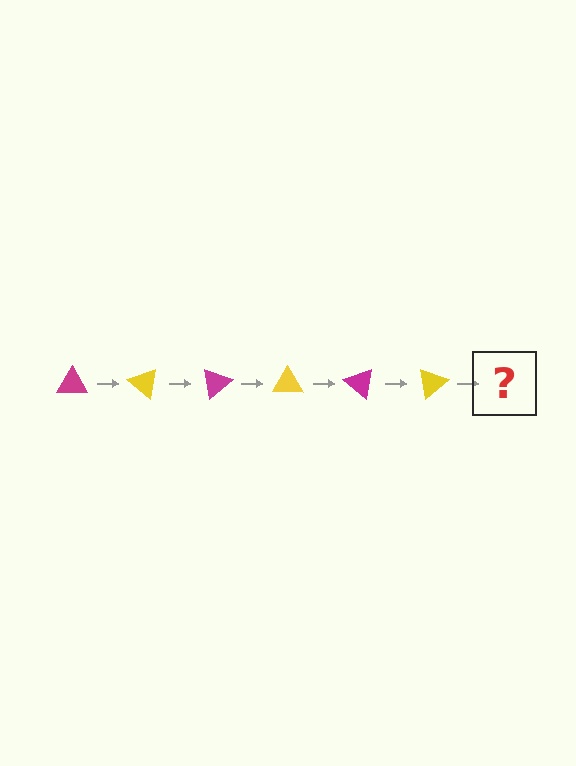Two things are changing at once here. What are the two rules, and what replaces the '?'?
The two rules are that it rotates 40 degrees each step and the color cycles through magenta and yellow. The '?' should be a magenta triangle, rotated 240 degrees from the start.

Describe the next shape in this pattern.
It should be a magenta triangle, rotated 240 degrees from the start.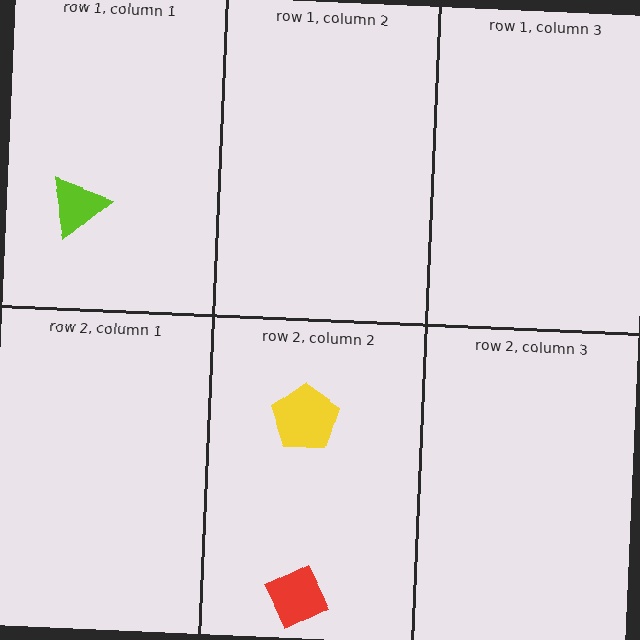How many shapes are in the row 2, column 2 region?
2.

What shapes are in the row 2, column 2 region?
The yellow pentagon, the red square.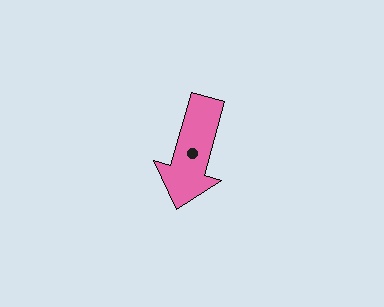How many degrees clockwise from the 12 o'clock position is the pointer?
Approximately 196 degrees.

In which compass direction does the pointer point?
South.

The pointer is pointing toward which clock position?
Roughly 7 o'clock.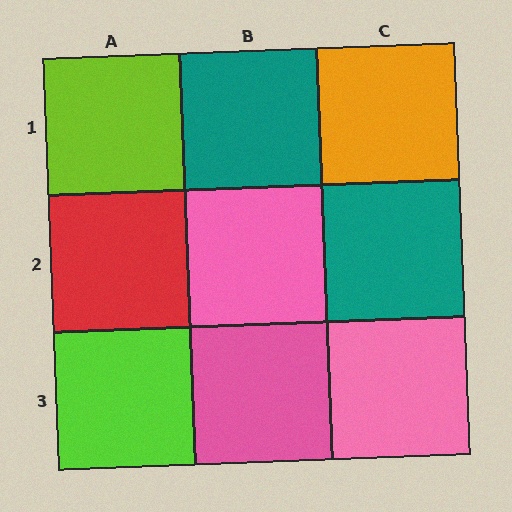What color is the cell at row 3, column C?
Pink.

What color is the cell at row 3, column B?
Pink.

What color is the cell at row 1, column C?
Orange.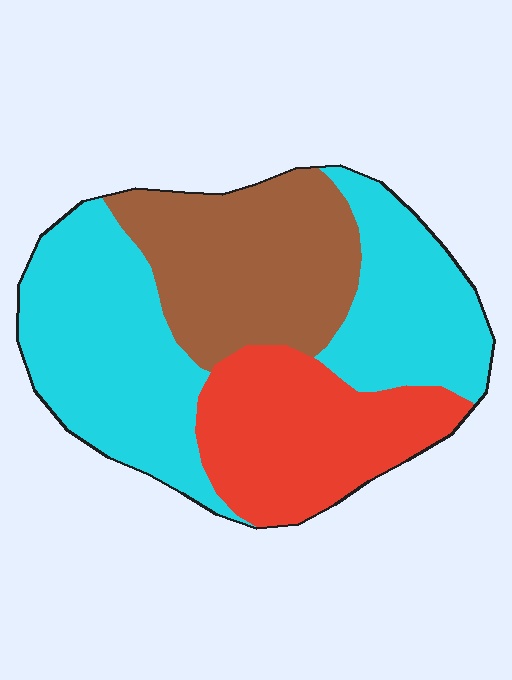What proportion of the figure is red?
Red covers about 25% of the figure.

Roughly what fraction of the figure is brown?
Brown covers about 25% of the figure.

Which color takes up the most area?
Cyan, at roughly 50%.